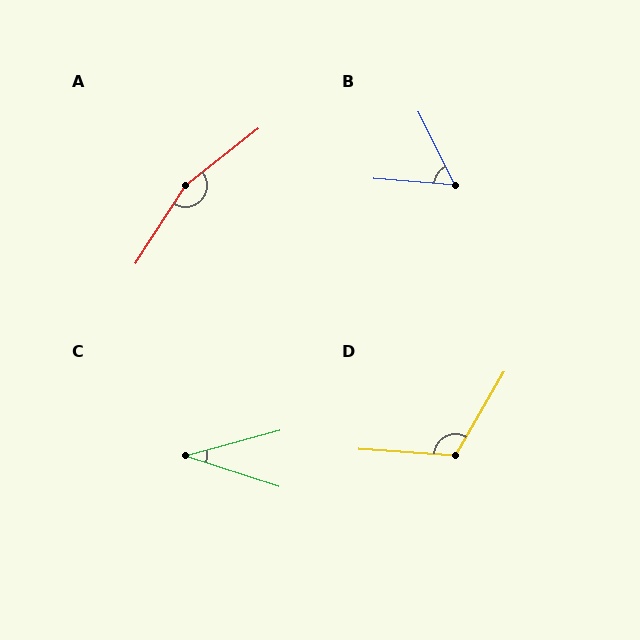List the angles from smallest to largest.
C (33°), B (59°), D (116°), A (161°).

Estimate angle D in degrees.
Approximately 116 degrees.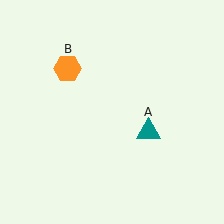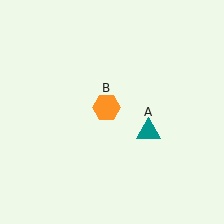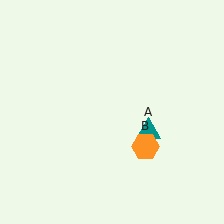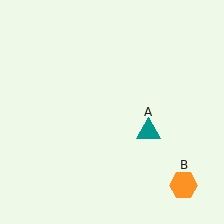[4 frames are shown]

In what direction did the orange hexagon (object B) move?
The orange hexagon (object B) moved down and to the right.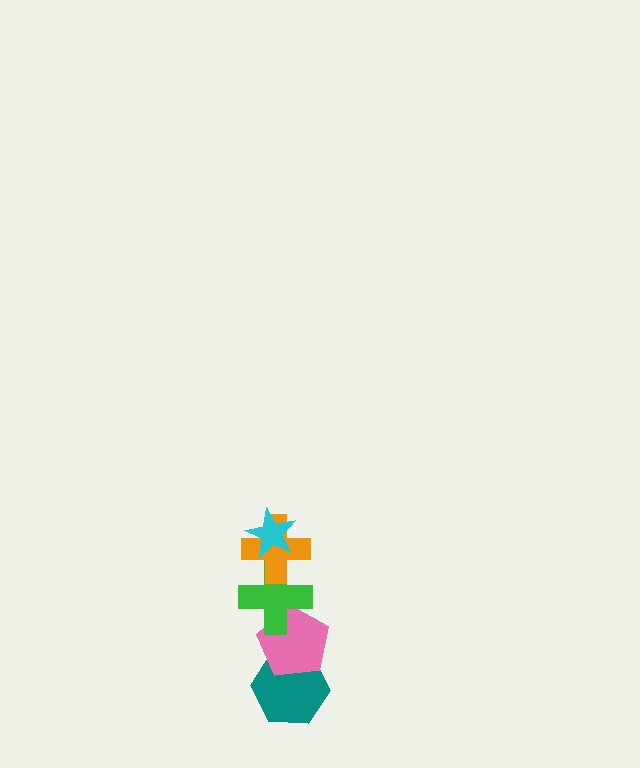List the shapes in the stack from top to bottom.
From top to bottom: the cyan star, the orange cross, the green cross, the pink pentagon, the teal hexagon.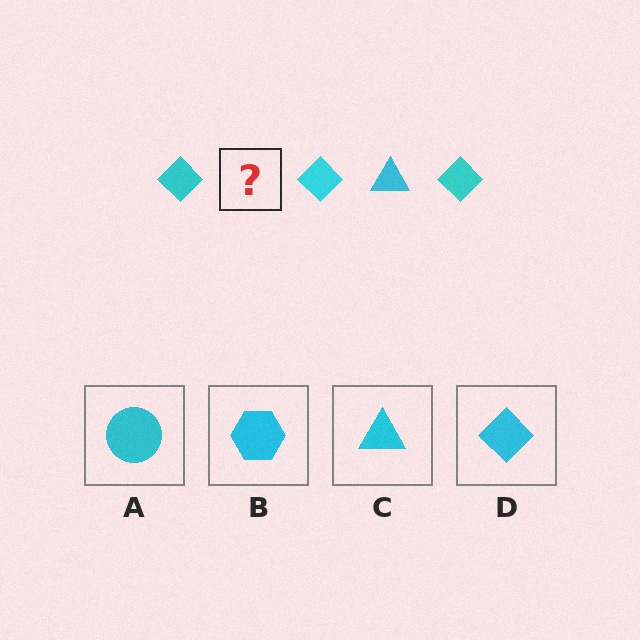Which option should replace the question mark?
Option C.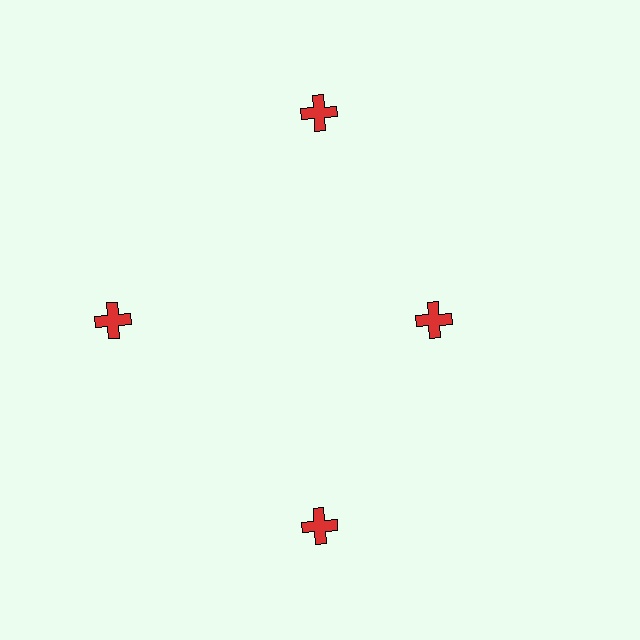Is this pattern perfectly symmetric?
No. The 4 red crosses are arranged in a ring, but one element near the 3 o'clock position is pulled inward toward the center, breaking the 4-fold rotational symmetry.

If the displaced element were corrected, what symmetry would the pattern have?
It would have 4-fold rotational symmetry — the pattern would map onto itself every 90 degrees.